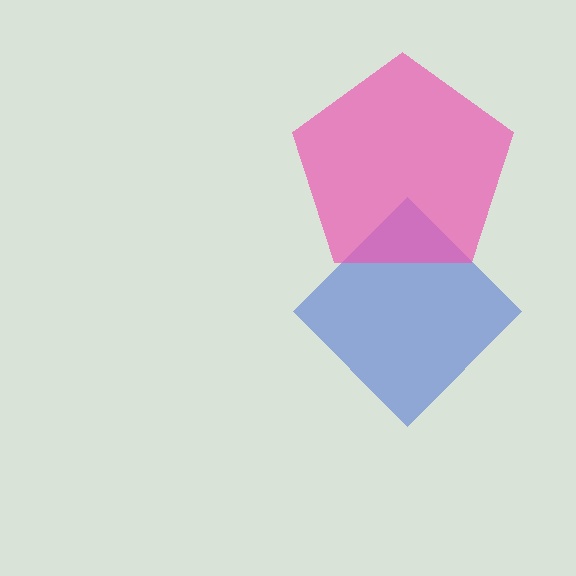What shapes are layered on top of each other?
The layered shapes are: a blue diamond, a pink pentagon.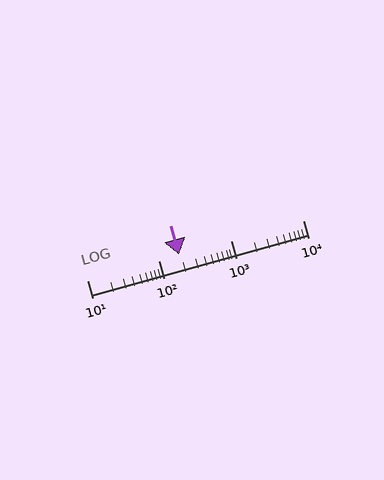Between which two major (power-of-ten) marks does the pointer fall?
The pointer is between 100 and 1000.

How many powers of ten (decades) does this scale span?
The scale spans 3 decades, from 10 to 10000.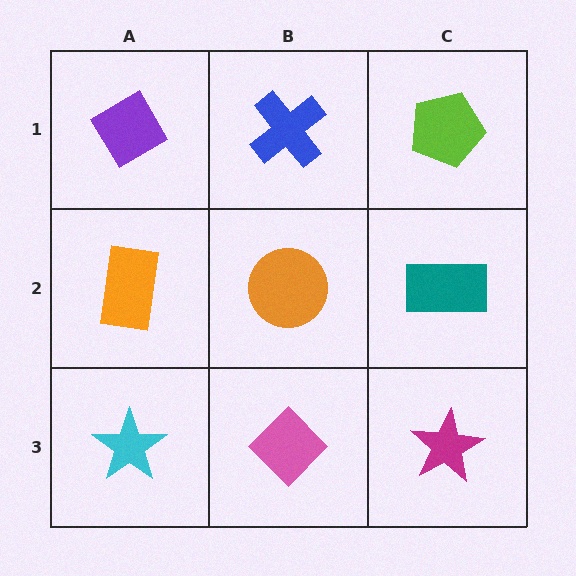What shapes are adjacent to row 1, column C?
A teal rectangle (row 2, column C), a blue cross (row 1, column B).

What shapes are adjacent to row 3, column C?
A teal rectangle (row 2, column C), a pink diamond (row 3, column B).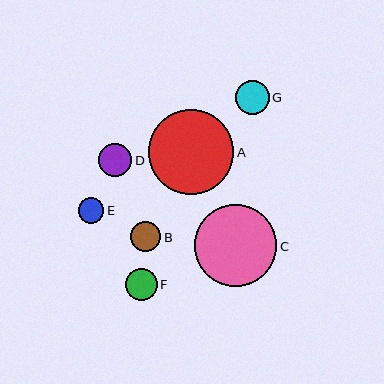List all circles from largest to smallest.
From largest to smallest: A, C, G, D, F, B, E.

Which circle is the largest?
Circle A is the largest with a size of approximately 85 pixels.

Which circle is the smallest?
Circle E is the smallest with a size of approximately 26 pixels.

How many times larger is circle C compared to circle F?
Circle C is approximately 2.6 times the size of circle F.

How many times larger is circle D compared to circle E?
Circle D is approximately 1.3 times the size of circle E.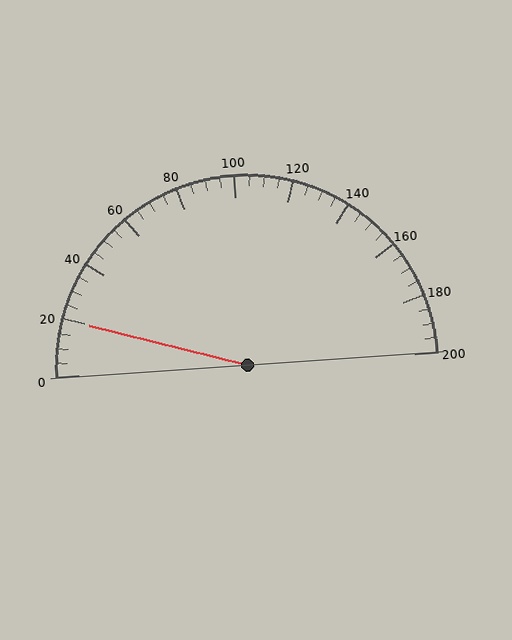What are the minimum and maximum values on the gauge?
The gauge ranges from 0 to 200.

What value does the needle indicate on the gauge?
The needle indicates approximately 20.